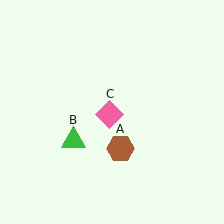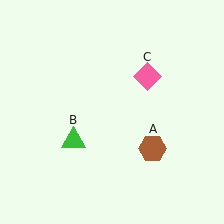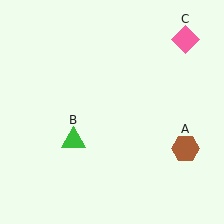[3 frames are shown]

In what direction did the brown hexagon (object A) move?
The brown hexagon (object A) moved right.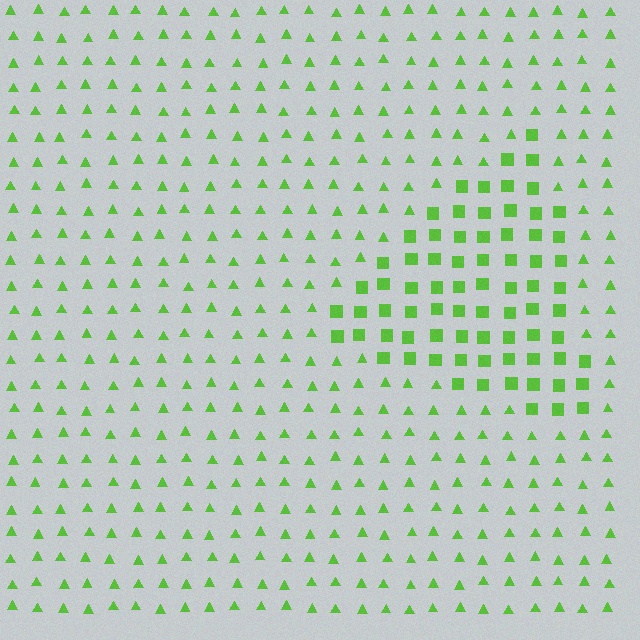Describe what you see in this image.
The image is filled with small lime elements arranged in a uniform grid. A triangle-shaped region contains squares, while the surrounding area contains triangles. The boundary is defined purely by the change in element shape.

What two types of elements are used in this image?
The image uses squares inside the triangle region and triangles outside it.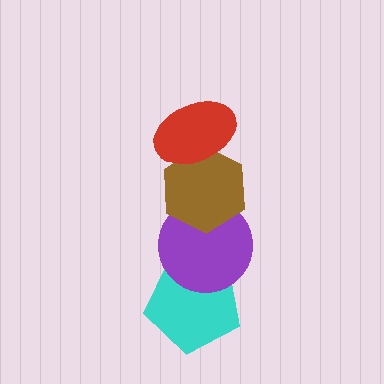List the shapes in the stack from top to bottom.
From top to bottom: the red ellipse, the brown hexagon, the purple circle, the cyan pentagon.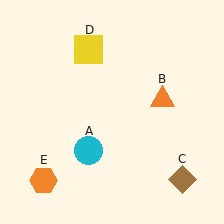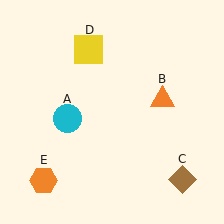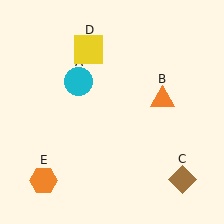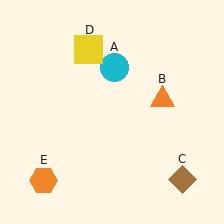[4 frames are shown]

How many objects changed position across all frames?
1 object changed position: cyan circle (object A).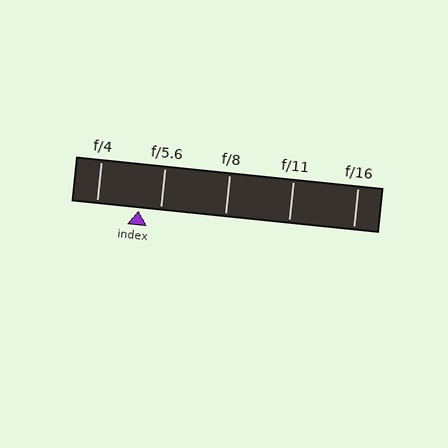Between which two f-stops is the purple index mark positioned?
The index mark is between f/4 and f/5.6.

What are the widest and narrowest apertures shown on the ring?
The widest aperture shown is f/4 and the narrowest is f/16.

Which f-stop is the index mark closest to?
The index mark is closest to f/5.6.